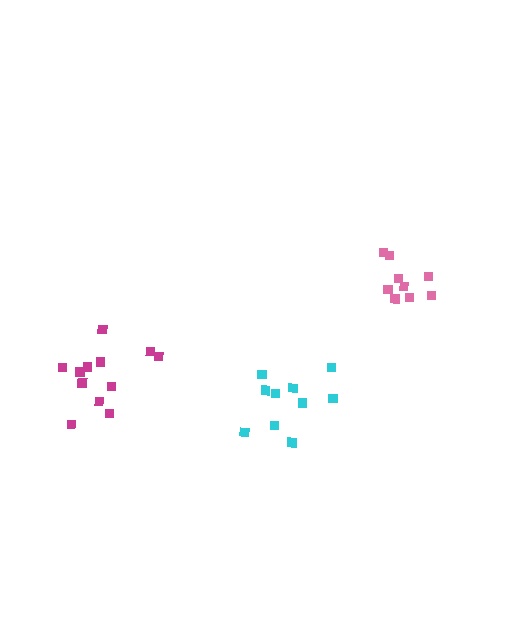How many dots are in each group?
Group 1: 12 dots, Group 2: 9 dots, Group 3: 10 dots (31 total).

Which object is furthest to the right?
The pink cluster is rightmost.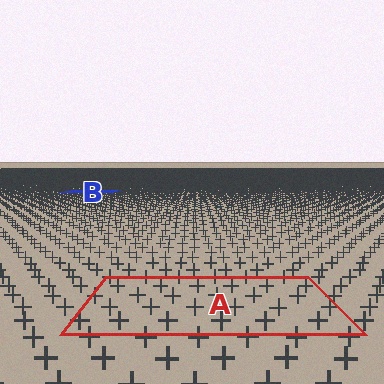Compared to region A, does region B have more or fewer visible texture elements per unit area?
Region B has more texture elements per unit area — they are packed more densely because it is farther away.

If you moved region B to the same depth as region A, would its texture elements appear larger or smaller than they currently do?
They would appear larger. At a closer depth, the same texture elements are projected at a bigger on-screen size.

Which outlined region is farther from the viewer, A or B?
Region B is farther from the viewer — the texture elements inside it appear smaller and more densely packed.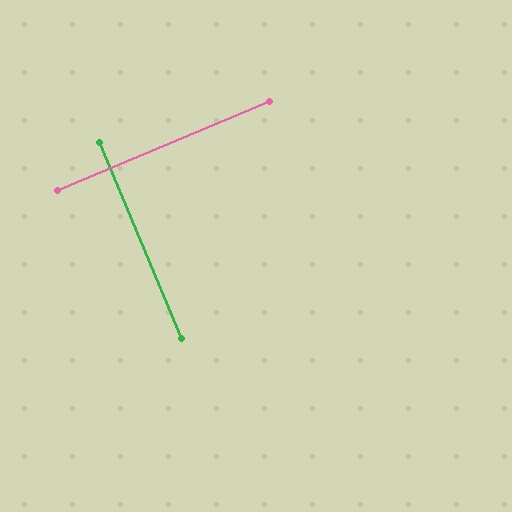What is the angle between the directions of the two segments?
Approximately 90 degrees.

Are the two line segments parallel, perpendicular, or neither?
Perpendicular — they meet at approximately 90°.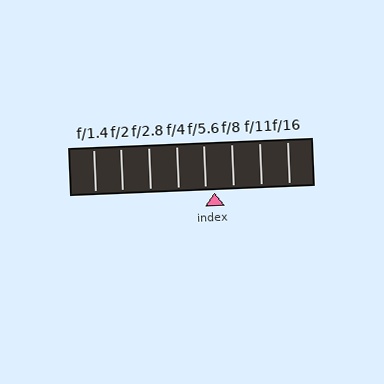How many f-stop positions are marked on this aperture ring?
There are 8 f-stop positions marked.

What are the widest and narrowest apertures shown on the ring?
The widest aperture shown is f/1.4 and the narrowest is f/16.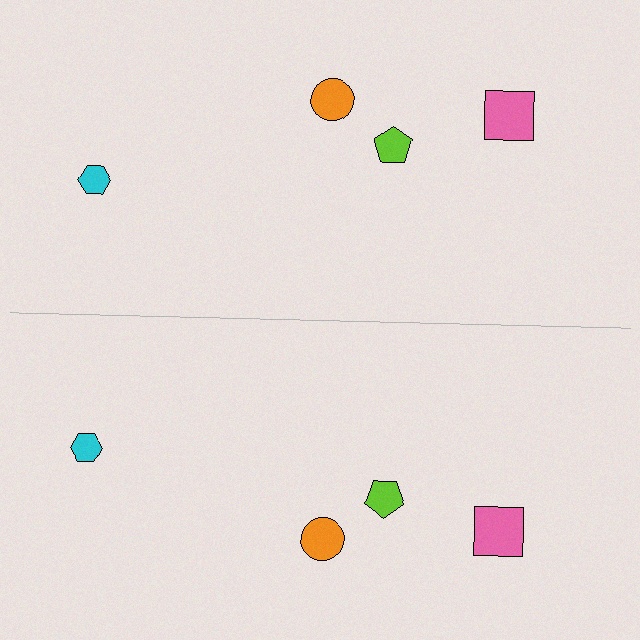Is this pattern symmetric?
Yes, this pattern has bilateral (reflection) symmetry.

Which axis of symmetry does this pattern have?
The pattern has a horizontal axis of symmetry running through the center of the image.